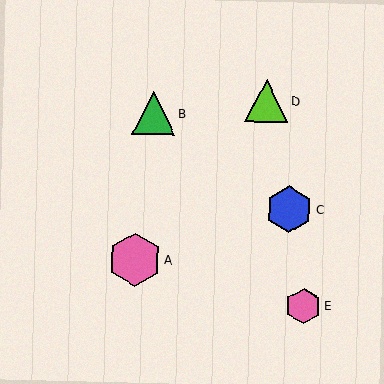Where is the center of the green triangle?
The center of the green triangle is at (154, 113).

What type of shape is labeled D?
Shape D is a lime triangle.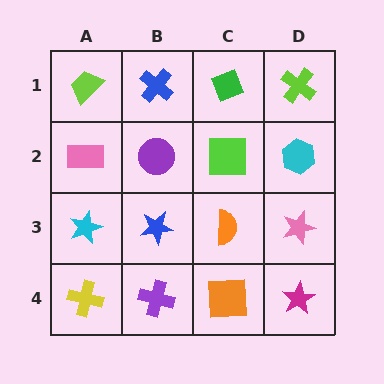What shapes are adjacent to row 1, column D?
A cyan hexagon (row 2, column D), a green diamond (row 1, column C).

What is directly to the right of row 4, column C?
A magenta star.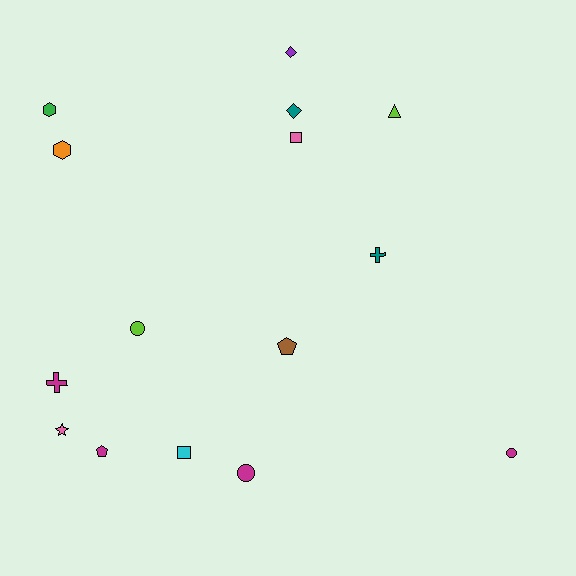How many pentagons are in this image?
There are 2 pentagons.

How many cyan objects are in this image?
There is 1 cyan object.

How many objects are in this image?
There are 15 objects.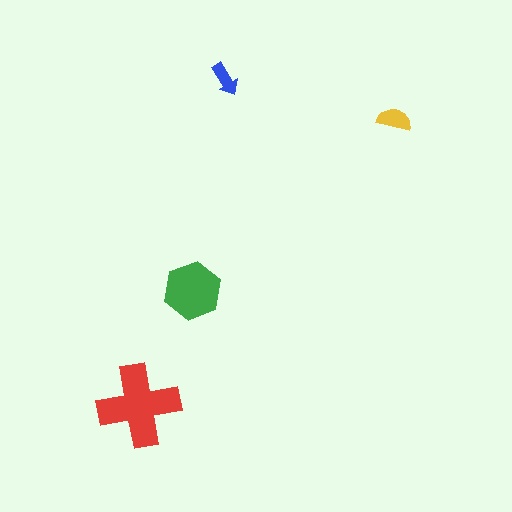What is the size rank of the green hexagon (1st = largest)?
2nd.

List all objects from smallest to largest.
The blue arrow, the yellow semicircle, the green hexagon, the red cross.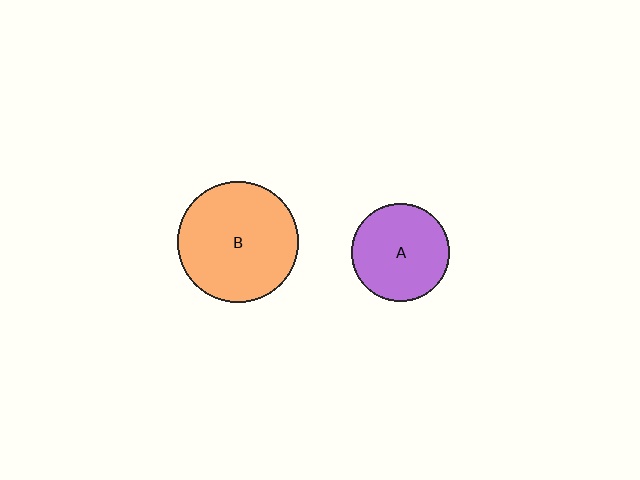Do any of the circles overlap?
No, none of the circles overlap.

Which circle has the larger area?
Circle B (orange).